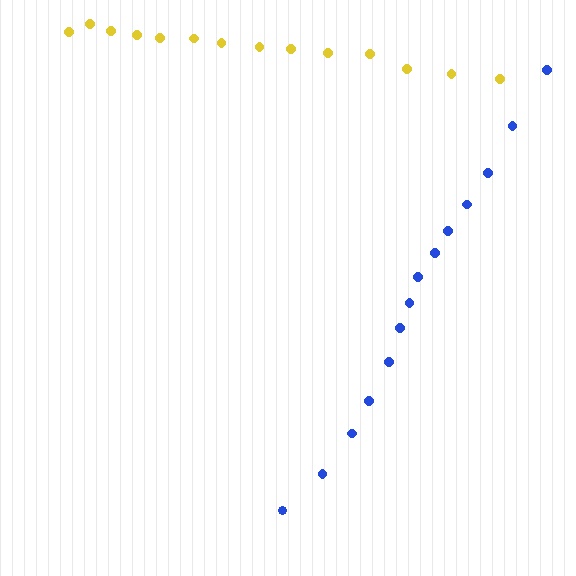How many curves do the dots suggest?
There are 2 distinct paths.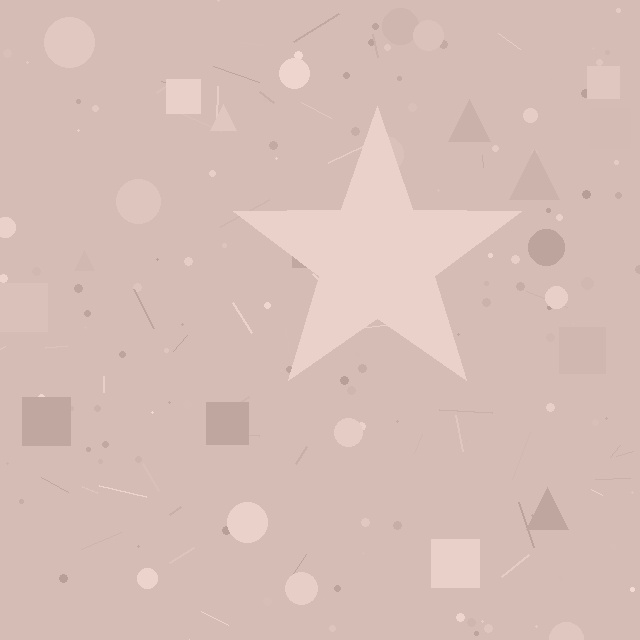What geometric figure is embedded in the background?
A star is embedded in the background.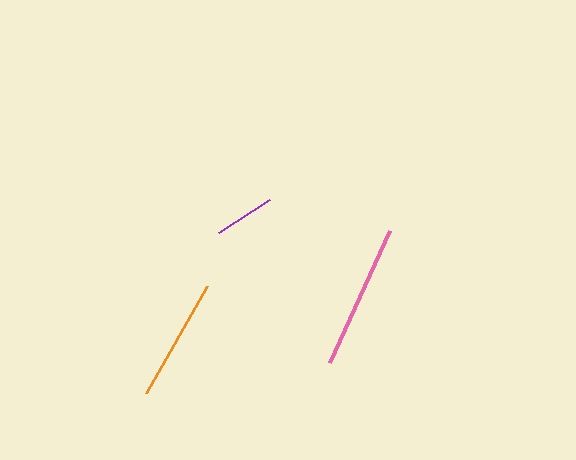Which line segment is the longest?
The pink line is the longest at approximately 145 pixels.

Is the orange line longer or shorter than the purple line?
The orange line is longer than the purple line.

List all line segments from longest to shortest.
From longest to shortest: pink, orange, purple.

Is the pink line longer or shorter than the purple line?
The pink line is longer than the purple line.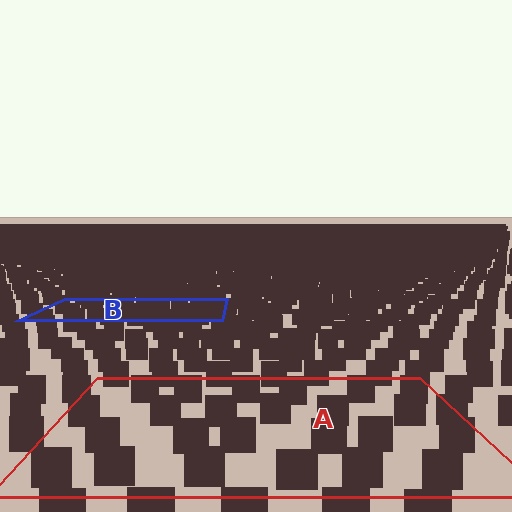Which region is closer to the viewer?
Region A is closer. The texture elements there are larger and more spread out.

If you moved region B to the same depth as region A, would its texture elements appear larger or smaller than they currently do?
They would appear larger. At a closer depth, the same texture elements are projected at a bigger on-screen size.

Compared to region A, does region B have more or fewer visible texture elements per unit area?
Region B has more texture elements per unit area — they are packed more densely because it is farther away.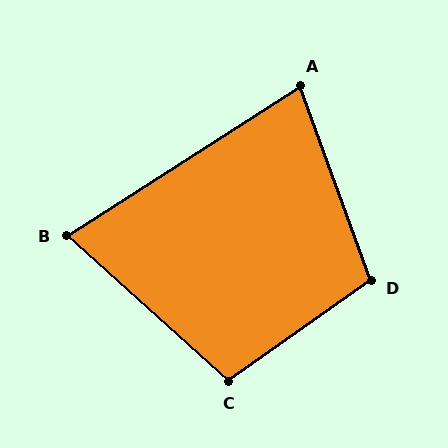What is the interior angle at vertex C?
Approximately 103 degrees (obtuse).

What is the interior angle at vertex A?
Approximately 77 degrees (acute).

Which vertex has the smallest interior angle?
B, at approximately 75 degrees.